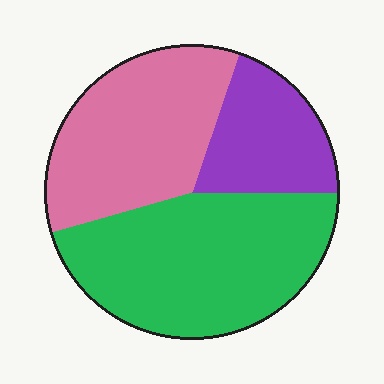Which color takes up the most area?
Green, at roughly 45%.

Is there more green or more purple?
Green.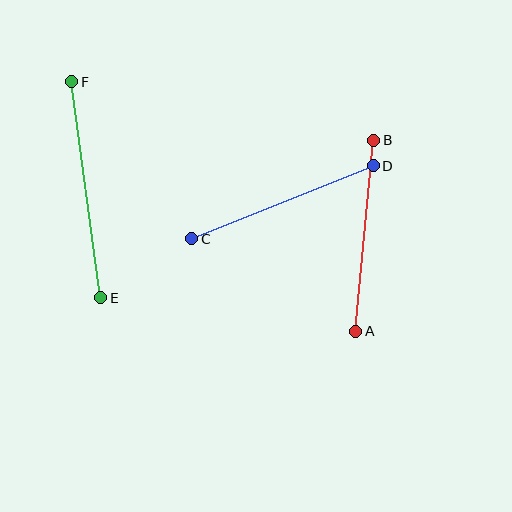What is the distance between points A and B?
The distance is approximately 192 pixels.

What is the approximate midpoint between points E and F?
The midpoint is at approximately (86, 190) pixels.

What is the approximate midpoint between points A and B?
The midpoint is at approximately (365, 236) pixels.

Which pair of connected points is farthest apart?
Points E and F are farthest apart.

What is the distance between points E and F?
The distance is approximately 218 pixels.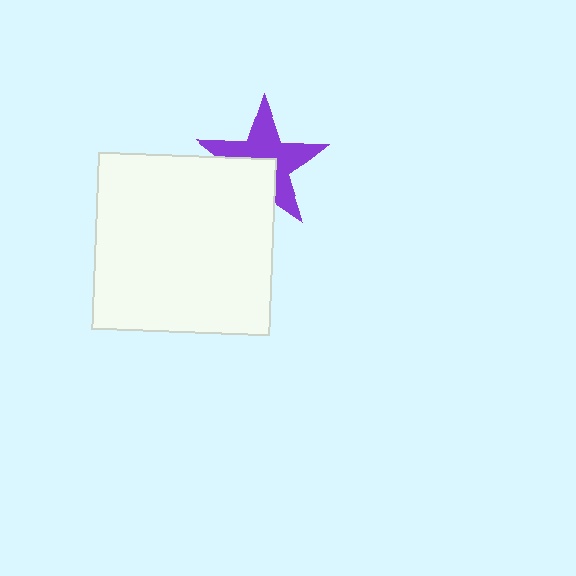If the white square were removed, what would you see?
You would see the complete purple star.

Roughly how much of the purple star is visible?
About half of it is visible (roughly 64%).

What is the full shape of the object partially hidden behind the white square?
The partially hidden object is a purple star.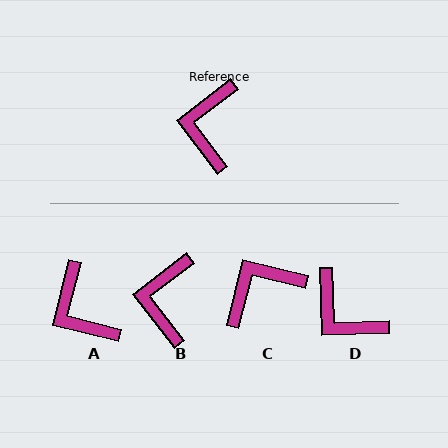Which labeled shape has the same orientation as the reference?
B.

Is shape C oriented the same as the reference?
No, it is off by about 51 degrees.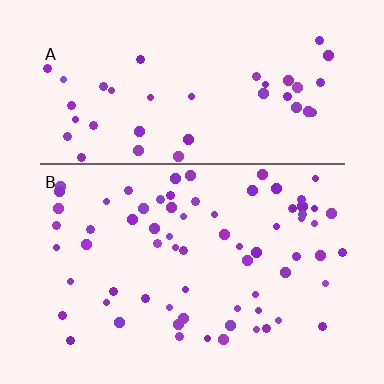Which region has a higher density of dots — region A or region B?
B (the bottom).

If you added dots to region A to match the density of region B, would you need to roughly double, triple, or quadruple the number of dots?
Approximately double.